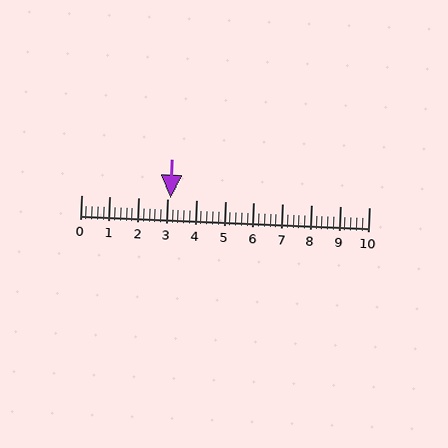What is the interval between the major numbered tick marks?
The major tick marks are spaced 1 units apart.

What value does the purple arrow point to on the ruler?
The purple arrow points to approximately 3.1.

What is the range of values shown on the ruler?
The ruler shows values from 0 to 10.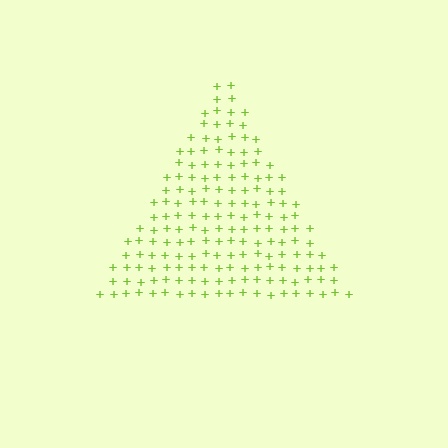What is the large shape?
The large shape is a triangle.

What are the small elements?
The small elements are plus signs.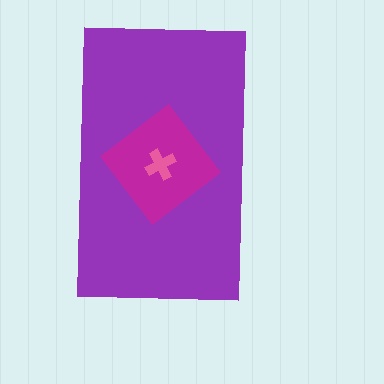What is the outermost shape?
The purple rectangle.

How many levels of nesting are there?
3.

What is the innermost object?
The pink cross.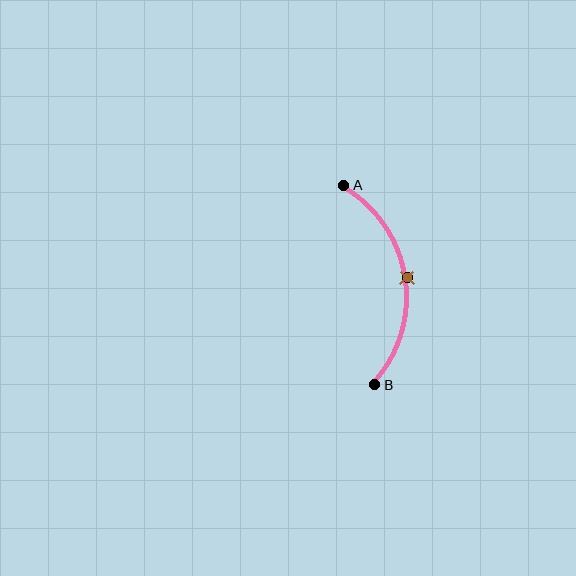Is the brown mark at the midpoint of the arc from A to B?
Yes. The brown mark lies on the arc at equal arc-length from both A and B — it is the arc midpoint.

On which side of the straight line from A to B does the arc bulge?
The arc bulges to the right of the straight line connecting A and B.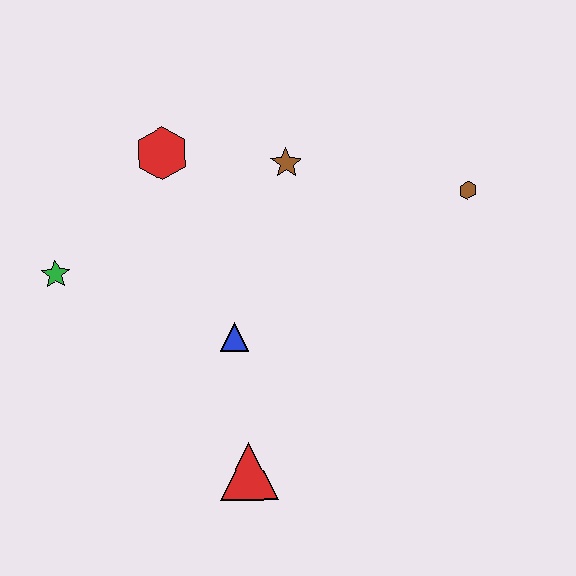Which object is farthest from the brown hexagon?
The green star is farthest from the brown hexagon.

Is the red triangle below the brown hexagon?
Yes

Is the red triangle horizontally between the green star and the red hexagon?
No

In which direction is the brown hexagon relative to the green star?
The brown hexagon is to the right of the green star.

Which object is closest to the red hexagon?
The brown star is closest to the red hexagon.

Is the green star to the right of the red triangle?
No